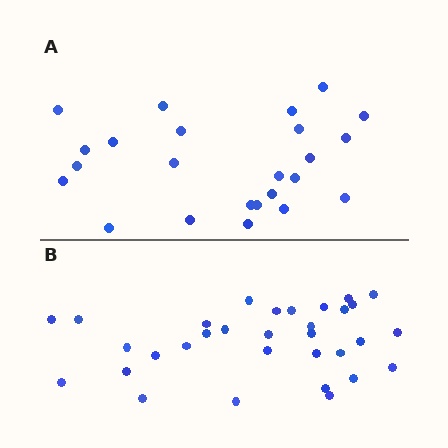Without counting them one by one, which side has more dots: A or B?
Region B (the bottom region) has more dots.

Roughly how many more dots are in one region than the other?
Region B has roughly 8 or so more dots than region A.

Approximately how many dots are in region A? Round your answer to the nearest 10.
About 20 dots. (The exact count is 24, which rounds to 20.)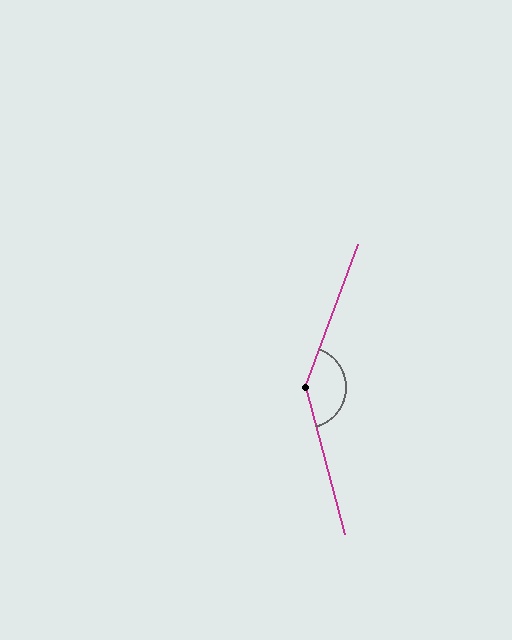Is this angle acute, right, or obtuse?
It is obtuse.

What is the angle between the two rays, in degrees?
Approximately 145 degrees.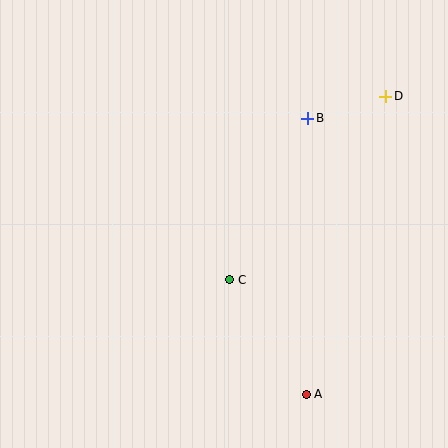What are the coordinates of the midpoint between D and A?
The midpoint between D and A is at (346, 245).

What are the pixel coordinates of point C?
Point C is at (230, 280).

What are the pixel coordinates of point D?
Point D is at (386, 96).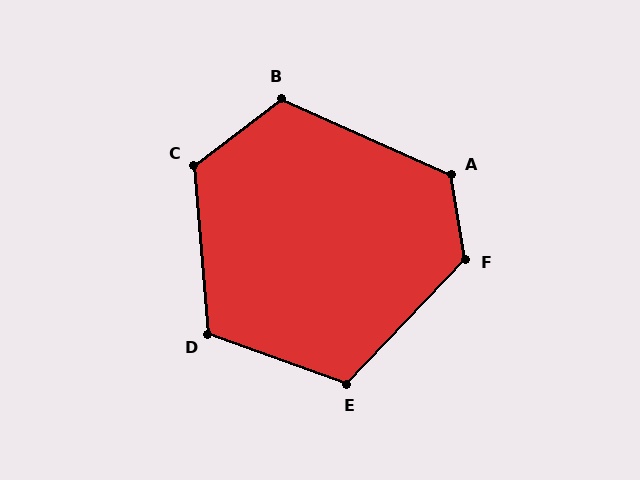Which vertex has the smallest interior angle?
E, at approximately 114 degrees.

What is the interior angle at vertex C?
Approximately 123 degrees (obtuse).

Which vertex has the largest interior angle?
F, at approximately 127 degrees.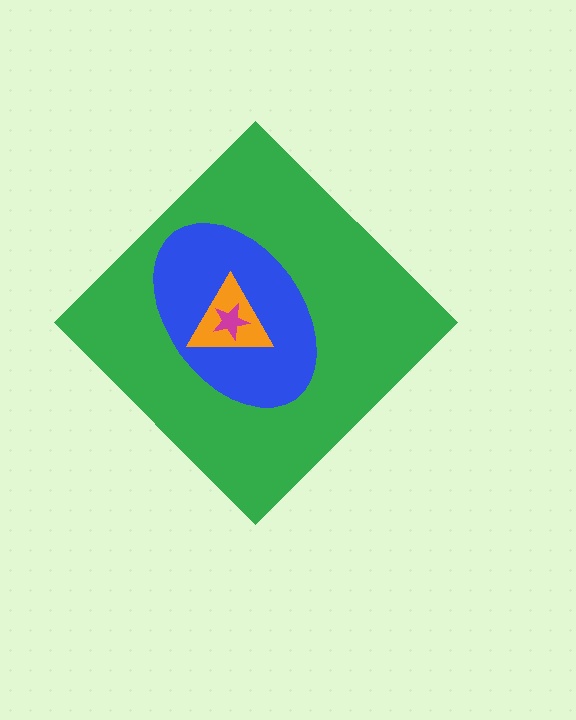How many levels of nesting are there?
4.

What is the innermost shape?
The magenta star.